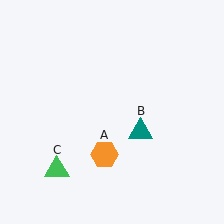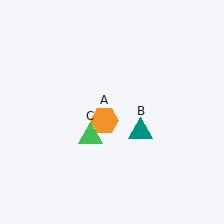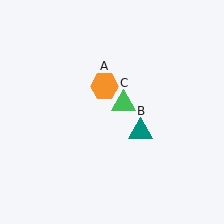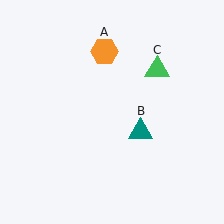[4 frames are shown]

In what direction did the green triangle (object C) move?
The green triangle (object C) moved up and to the right.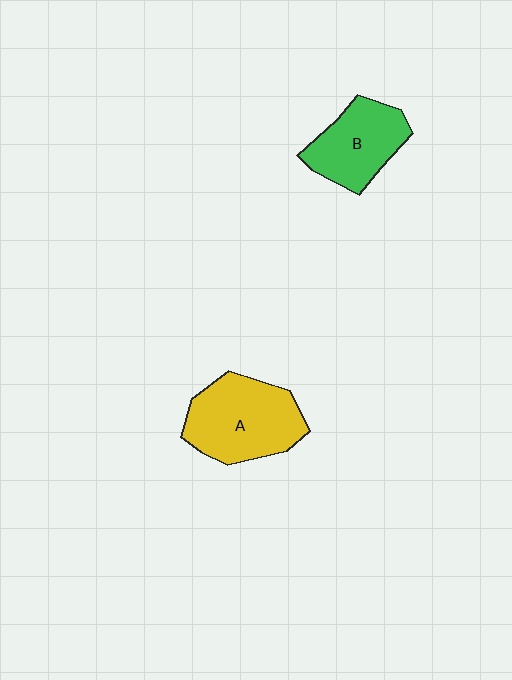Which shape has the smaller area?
Shape B (green).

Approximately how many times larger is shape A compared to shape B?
Approximately 1.3 times.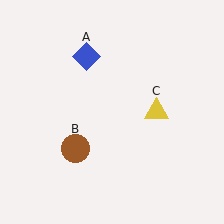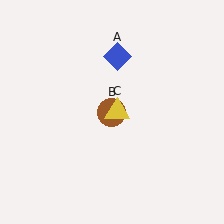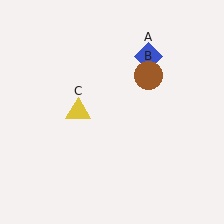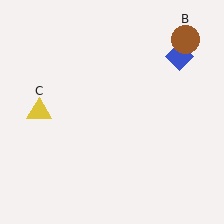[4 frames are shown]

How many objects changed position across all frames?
3 objects changed position: blue diamond (object A), brown circle (object B), yellow triangle (object C).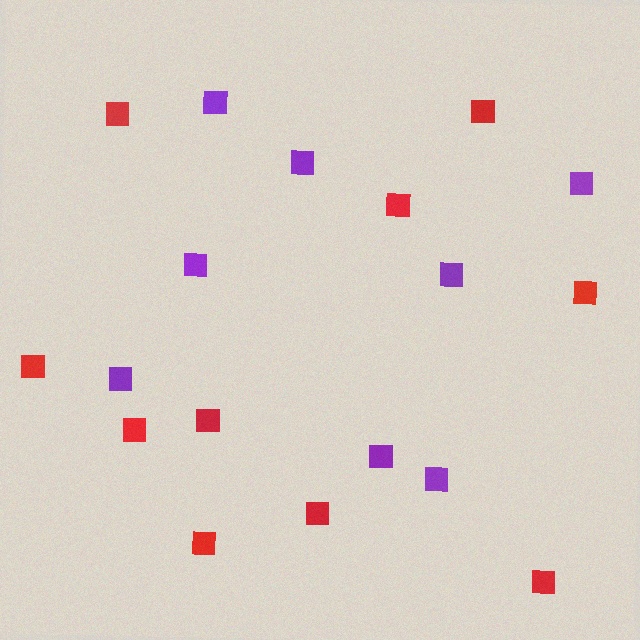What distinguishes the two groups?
There are 2 groups: one group of red squares (10) and one group of purple squares (8).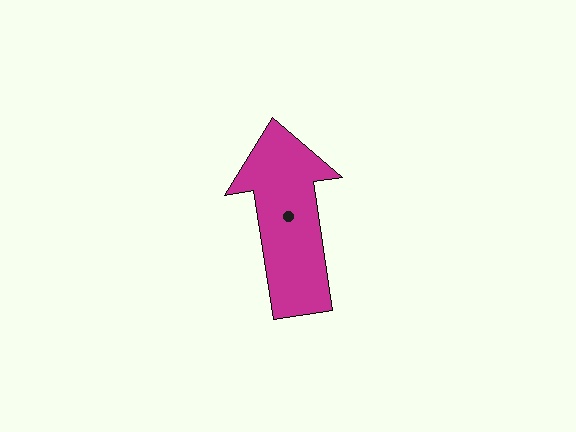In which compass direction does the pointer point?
North.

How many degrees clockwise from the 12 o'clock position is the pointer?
Approximately 351 degrees.